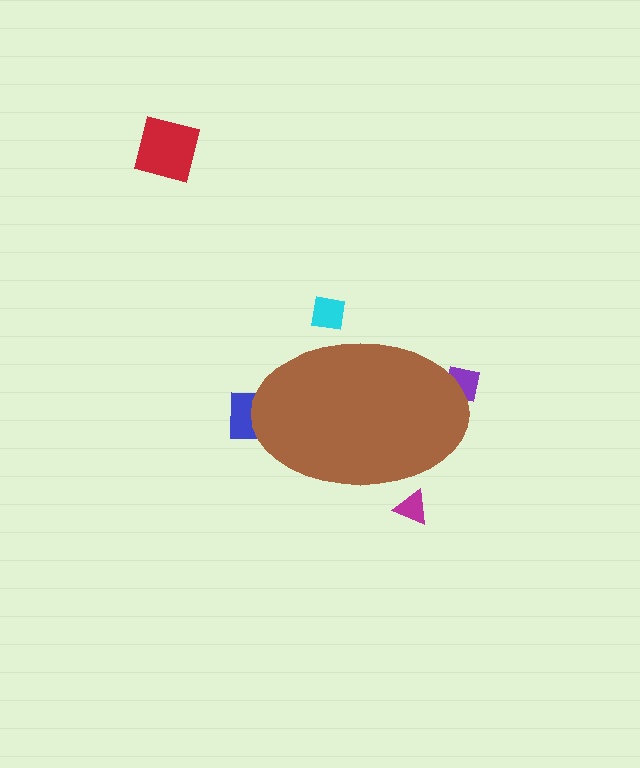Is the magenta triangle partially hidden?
Yes, the magenta triangle is partially hidden behind the brown ellipse.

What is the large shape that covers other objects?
A brown ellipse.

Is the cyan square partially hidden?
Yes, the cyan square is partially hidden behind the brown ellipse.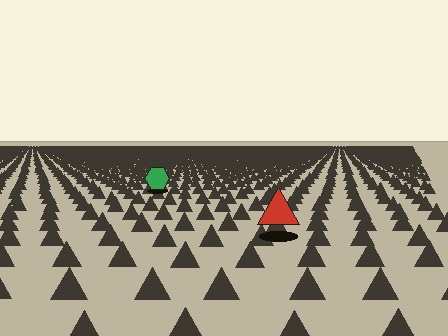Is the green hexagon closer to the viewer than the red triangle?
No. The red triangle is closer — you can tell from the texture gradient: the ground texture is coarser near it.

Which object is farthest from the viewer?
The green hexagon is farthest from the viewer. It appears smaller and the ground texture around it is denser.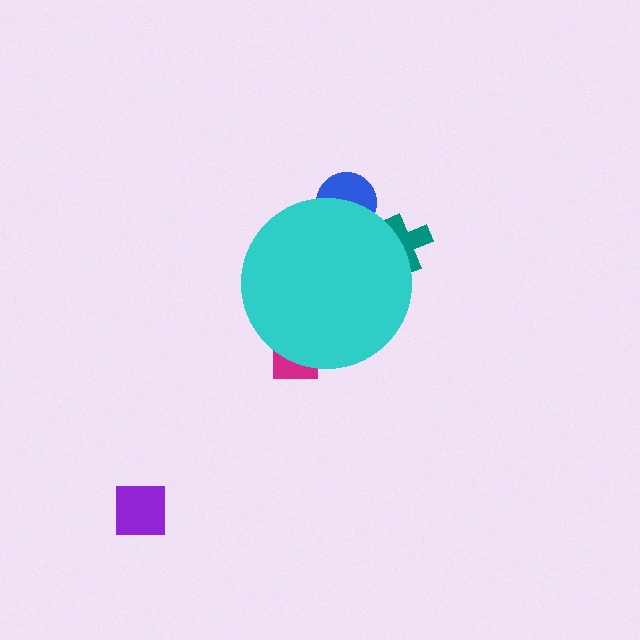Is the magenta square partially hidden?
Yes, the magenta square is partially hidden behind the cyan circle.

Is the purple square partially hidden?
No, the purple square is fully visible.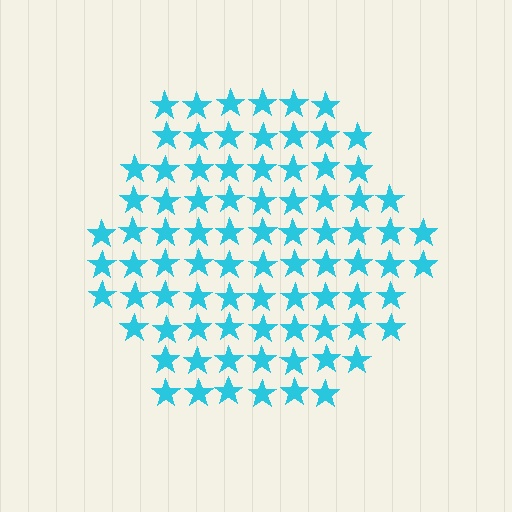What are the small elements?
The small elements are stars.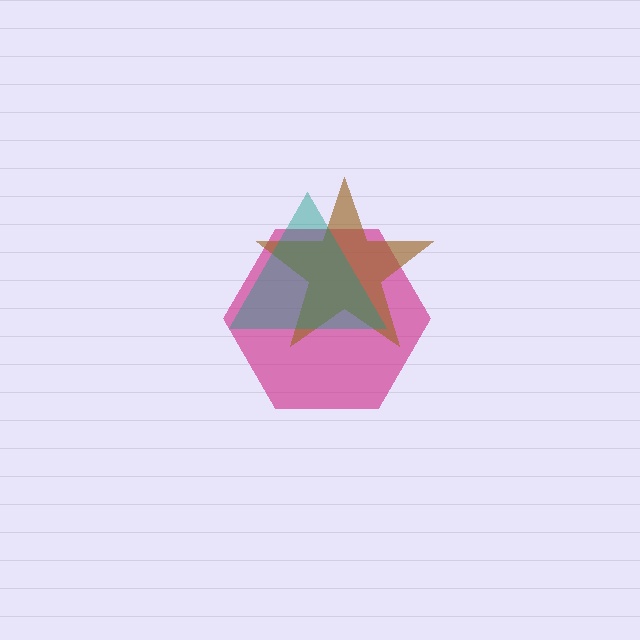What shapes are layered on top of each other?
The layered shapes are: a magenta hexagon, a brown star, a teal triangle.